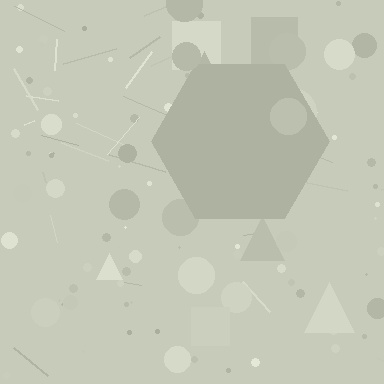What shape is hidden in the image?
A hexagon is hidden in the image.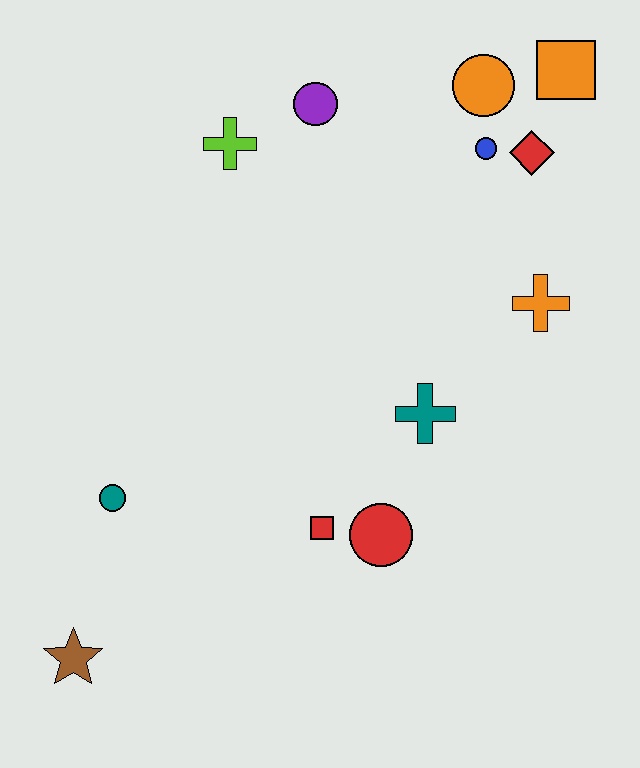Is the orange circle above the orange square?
No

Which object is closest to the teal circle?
The brown star is closest to the teal circle.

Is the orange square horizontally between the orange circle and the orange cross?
No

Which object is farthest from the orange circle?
The brown star is farthest from the orange circle.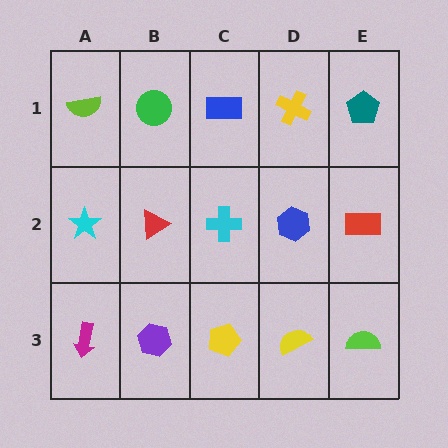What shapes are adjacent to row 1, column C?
A cyan cross (row 2, column C), a green circle (row 1, column B), a yellow cross (row 1, column D).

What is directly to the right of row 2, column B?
A cyan cross.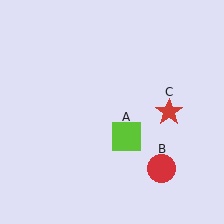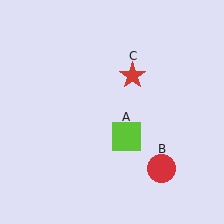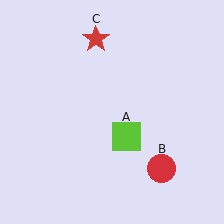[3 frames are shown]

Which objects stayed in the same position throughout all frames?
Lime square (object A) and red circle (object B) remained stationary.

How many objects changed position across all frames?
1 object changed position: red star (object C).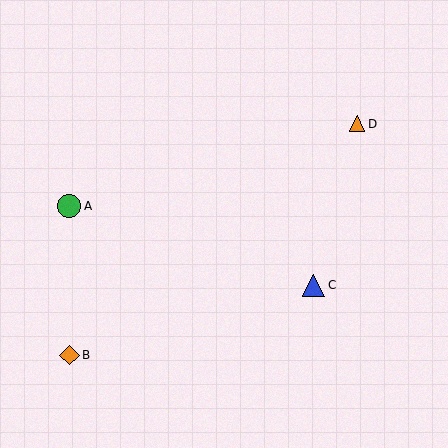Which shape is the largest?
The green circle (labeled A) is the largest.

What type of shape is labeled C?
Shape C is a blue triangle.